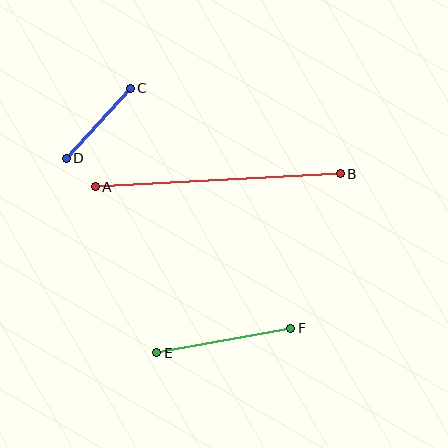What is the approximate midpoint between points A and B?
The midpoint is at approximately (218, 180) pixels.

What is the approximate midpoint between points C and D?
The midpoint is at approximately (98, 123) pixels.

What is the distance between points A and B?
The distance is approximately 245 pixels.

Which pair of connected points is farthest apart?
Points A and B are farthest apart.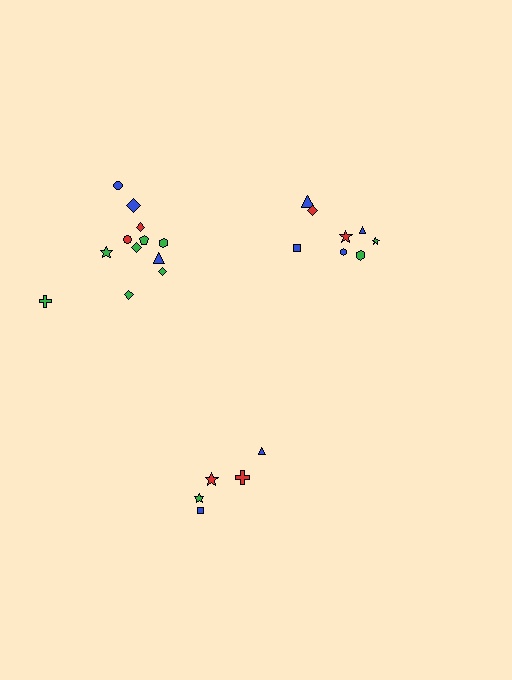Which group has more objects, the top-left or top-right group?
The top-left group.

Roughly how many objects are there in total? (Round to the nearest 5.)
Roughly 25 objects in total.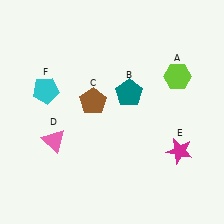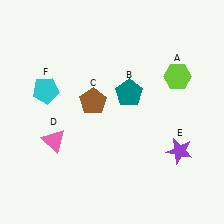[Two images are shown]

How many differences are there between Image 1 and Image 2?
There is 1 difference between the two images.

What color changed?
The star (E) changed from magenta in Image 1 to purple in Image 2.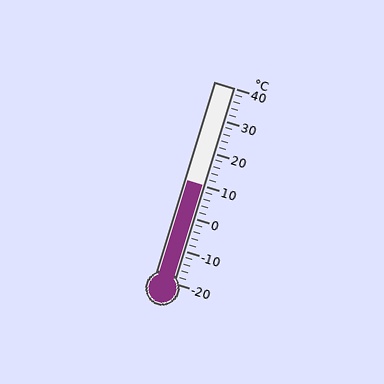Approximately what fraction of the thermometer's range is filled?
The thermometer is filled to approximately 50% of its range.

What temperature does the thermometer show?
The thermometer shows approximately 10°C.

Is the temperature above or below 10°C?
The temperature is at 10°C.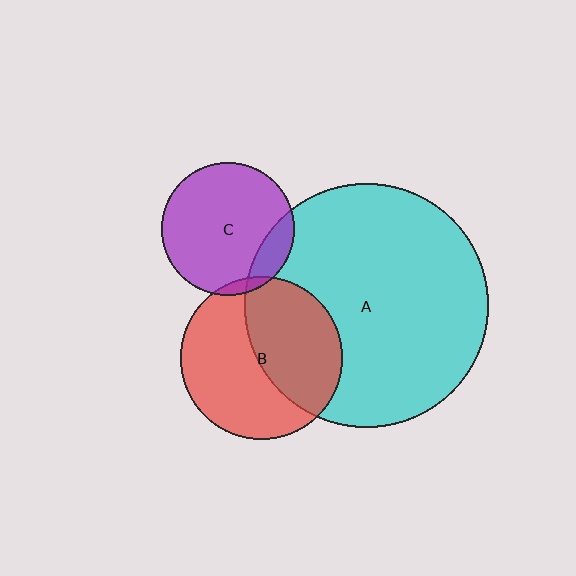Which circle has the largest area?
Circle A (cyan).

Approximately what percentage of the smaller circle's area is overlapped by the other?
Approximately 5%.